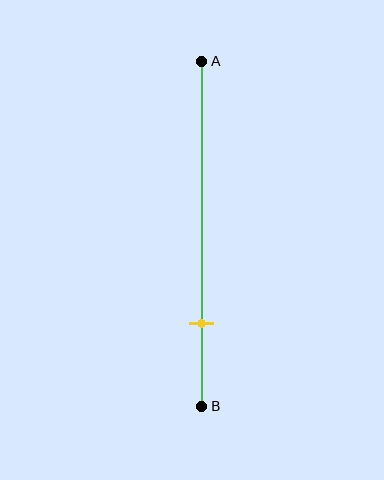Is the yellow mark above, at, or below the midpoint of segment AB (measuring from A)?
The yellow mark is below the midpoint of segment AB.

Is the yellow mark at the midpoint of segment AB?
No, the mark is at about 75% from A, not at the 50% midpoint.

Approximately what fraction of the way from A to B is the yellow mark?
The yellow mark is approximately 75% of the way from A to B.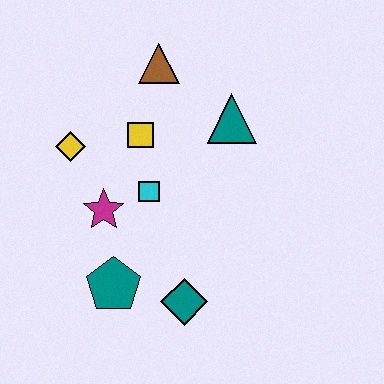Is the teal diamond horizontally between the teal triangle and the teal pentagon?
Yes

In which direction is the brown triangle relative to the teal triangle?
The brown triangle is to the left of the teal triangle.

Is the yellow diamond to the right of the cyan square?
No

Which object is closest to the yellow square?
The cyan square is closest to the yellow square.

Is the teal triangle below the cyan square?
No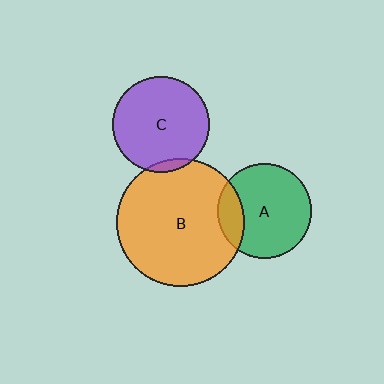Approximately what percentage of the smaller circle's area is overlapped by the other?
Approximately 5%.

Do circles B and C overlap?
Yes.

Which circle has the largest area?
Circle B (orange).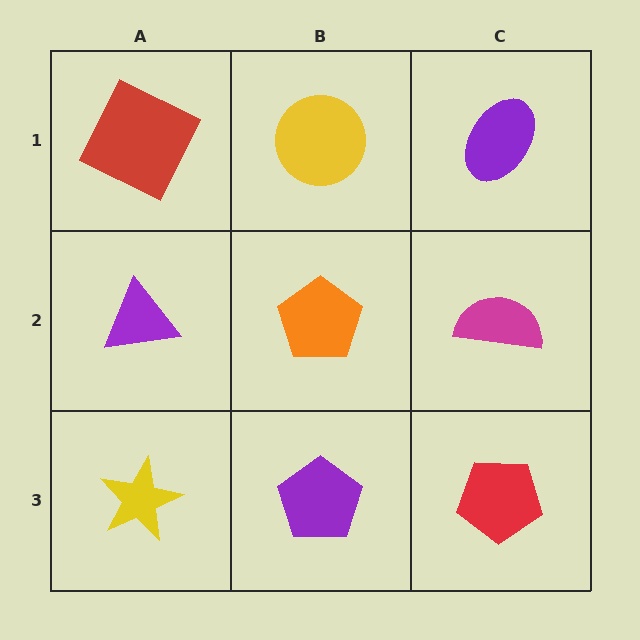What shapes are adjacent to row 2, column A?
A red square (row 1, column A), a yellow star (row 3, column A), an orange pentagon (row 2, column B).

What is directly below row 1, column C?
A magenta semicircle.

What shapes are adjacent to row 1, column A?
A purple triangle (row 2, column A), a yellow circle (row 1, column B).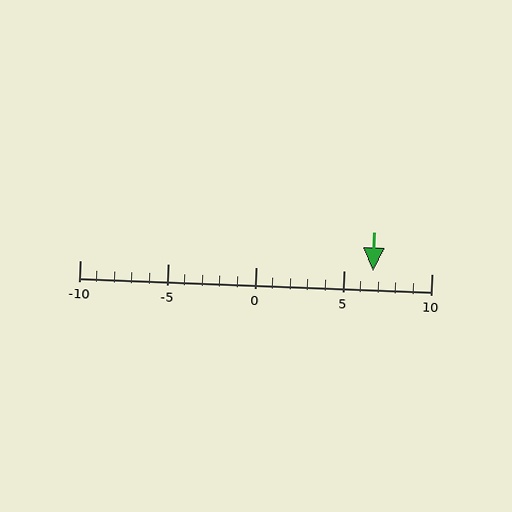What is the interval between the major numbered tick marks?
The major tick marks are spaced 5 units apart.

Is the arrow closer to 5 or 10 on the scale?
The arrow is closer to 5.